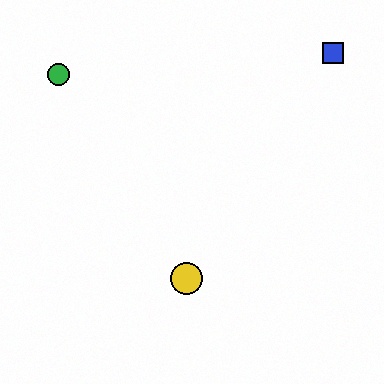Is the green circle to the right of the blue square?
No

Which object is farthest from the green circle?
The blue square is farthest from the green circle.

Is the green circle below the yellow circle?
No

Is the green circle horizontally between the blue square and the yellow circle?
No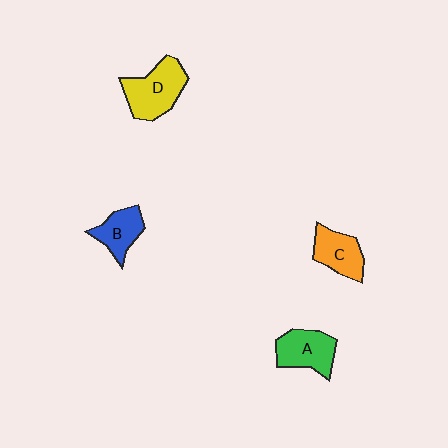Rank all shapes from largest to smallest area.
From largest to smallest: D (yellow), A (green), C (orange), B (blue).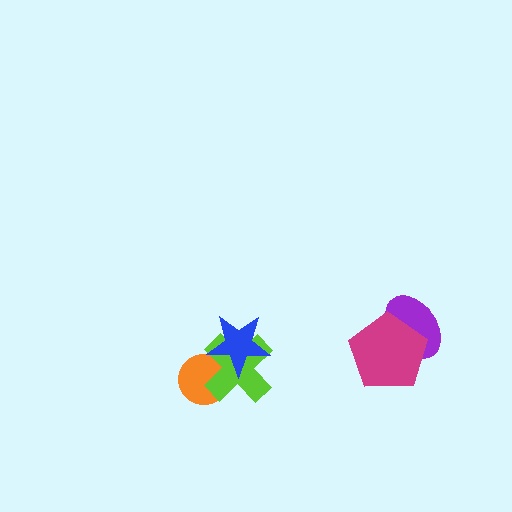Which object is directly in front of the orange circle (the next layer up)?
The lime cross is directly in front of the orange circle.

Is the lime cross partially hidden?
Yes, it is partially covered by another shape.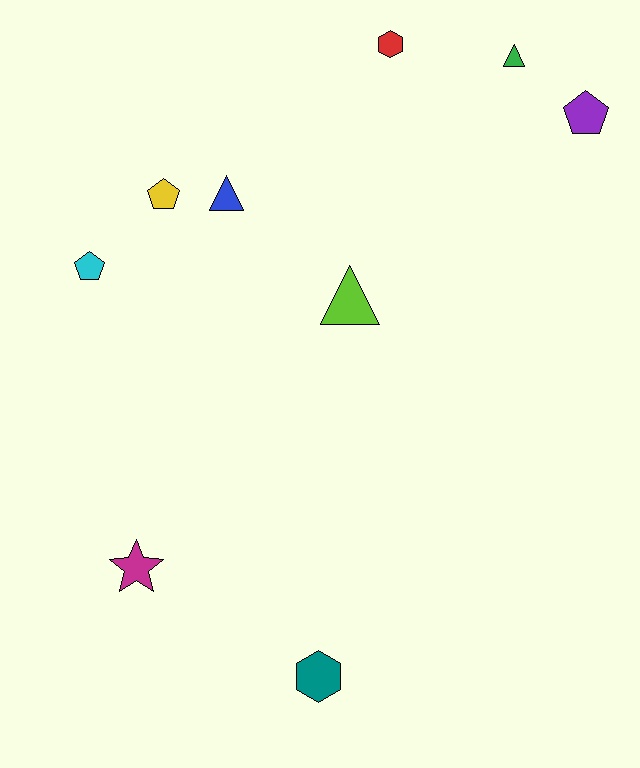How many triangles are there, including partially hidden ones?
There are 3 triangles.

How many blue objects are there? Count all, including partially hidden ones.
There is 1 blue object.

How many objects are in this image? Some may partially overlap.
There are 9 objects.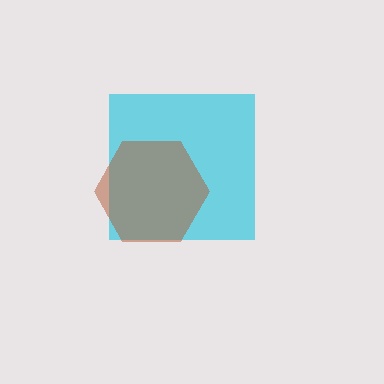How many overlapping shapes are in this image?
There are 2 overlapping shapes in the image.